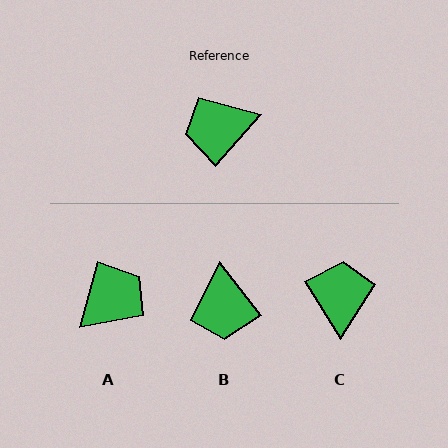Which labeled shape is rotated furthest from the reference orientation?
A, about 153 degrees away.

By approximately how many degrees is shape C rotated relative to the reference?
Approximately 107 degrees clockwise.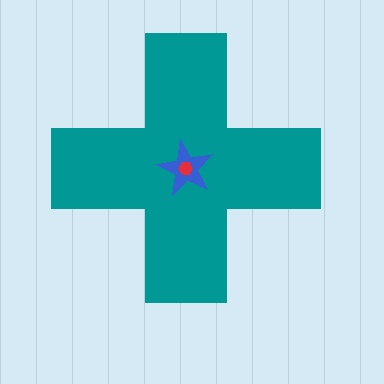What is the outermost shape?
The teal cross.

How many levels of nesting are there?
3.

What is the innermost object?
The red hexagon.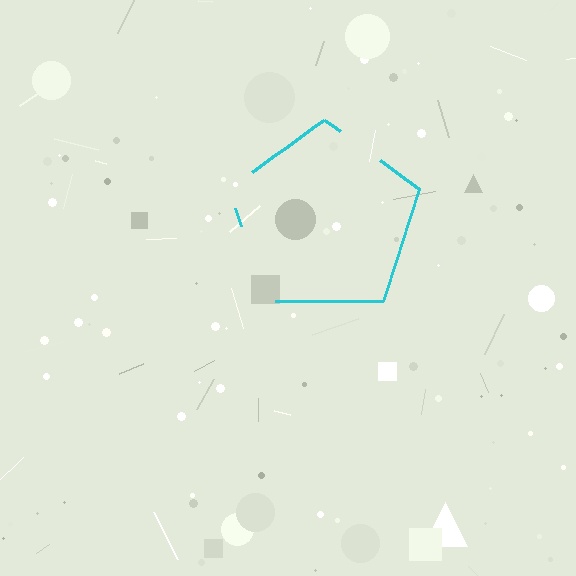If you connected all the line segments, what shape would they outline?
They would outline a pentagon.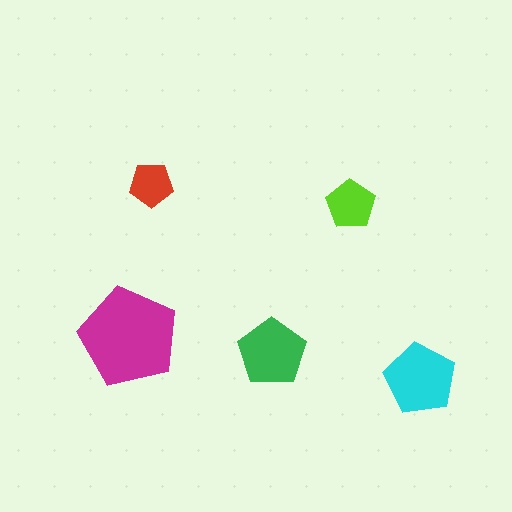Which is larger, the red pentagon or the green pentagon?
The green one.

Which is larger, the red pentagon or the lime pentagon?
The lime one.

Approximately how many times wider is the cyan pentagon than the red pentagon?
About 1.5 times wider.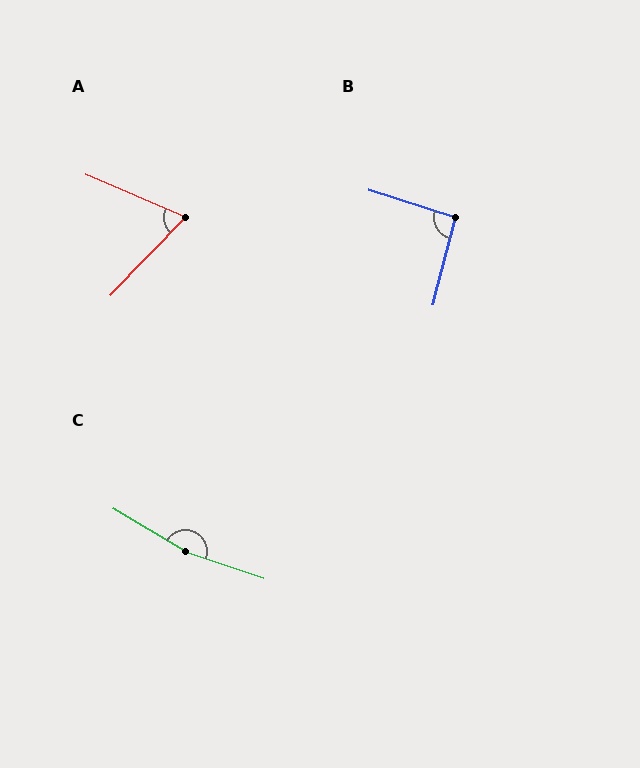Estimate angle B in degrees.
Approximately 94 degrees.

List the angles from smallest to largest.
A (69°), B (94°), C (168°).